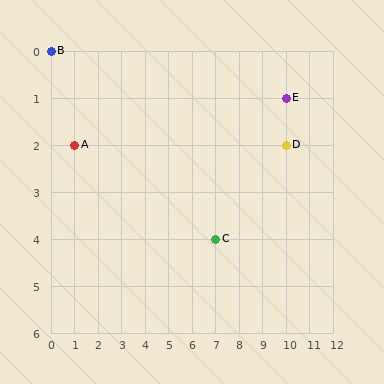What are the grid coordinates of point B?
Point B is at grid coordinates (0, 0).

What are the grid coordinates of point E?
Point E is at grid coordinates (10, 1).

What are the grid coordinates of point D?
Point D is at grid coordinates (10, 2).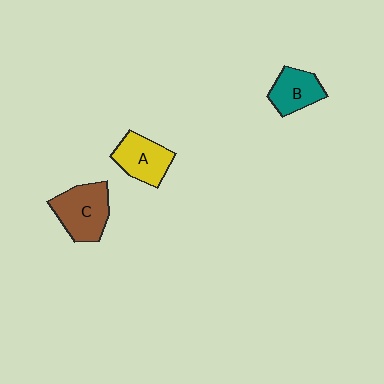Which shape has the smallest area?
Shape B (teal).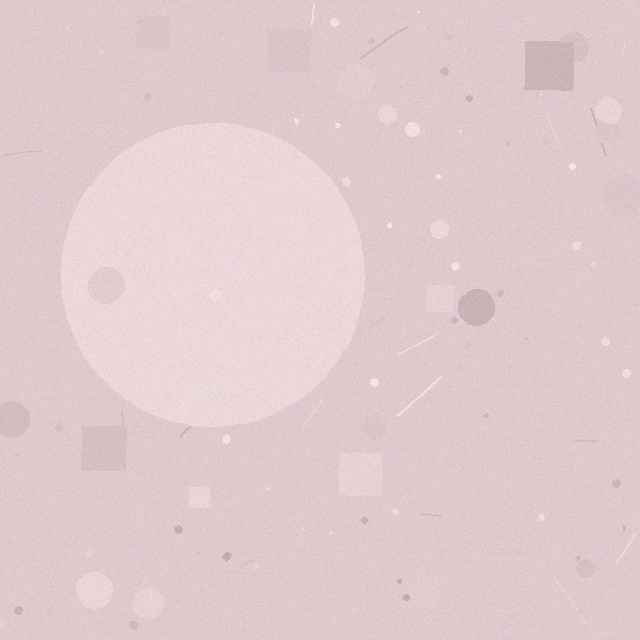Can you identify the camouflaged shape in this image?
The camouflaged shape is a circle.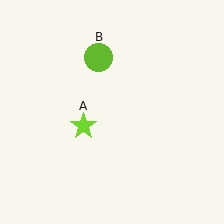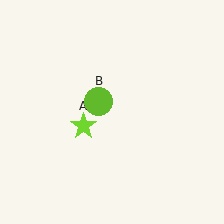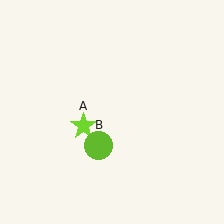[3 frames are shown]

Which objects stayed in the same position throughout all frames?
Lime star (object A) remained stationary.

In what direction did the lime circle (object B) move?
The lime circle (object B) moved down.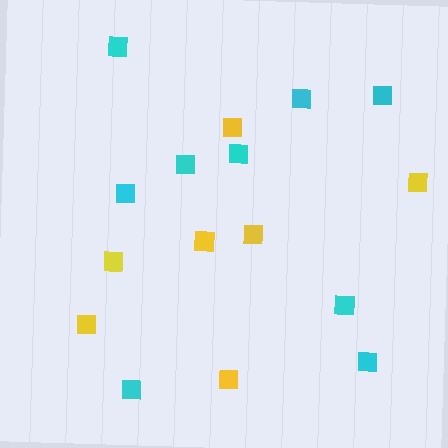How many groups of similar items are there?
There are 2 groups: one group of cyan squares (9) and one group of yellow squares (7).